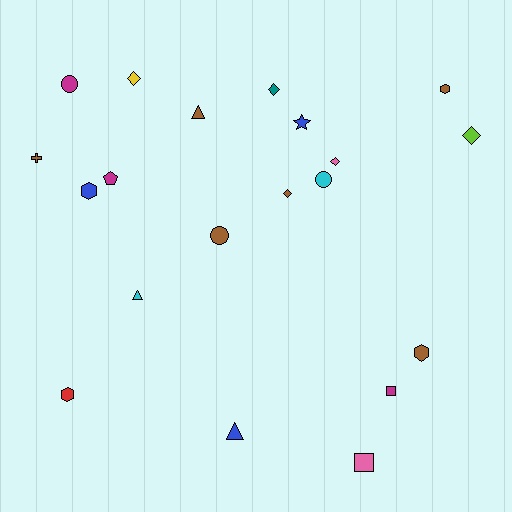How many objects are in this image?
There are 20 objects.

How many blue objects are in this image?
There are 3 blue objects.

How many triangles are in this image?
There are 3 triangles.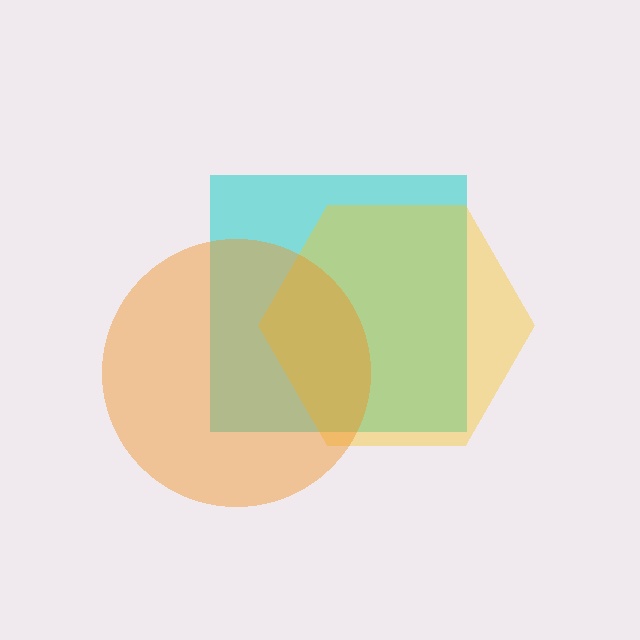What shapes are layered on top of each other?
The layered shapes are: a cyan square, a yellow hexagon, an orange circle.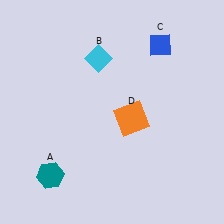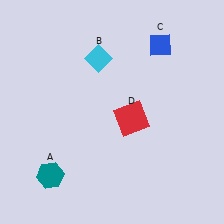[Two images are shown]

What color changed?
The square (D) changed from orange in Image 1 to red in Image 2.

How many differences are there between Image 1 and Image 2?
There is 1 difference between the two images.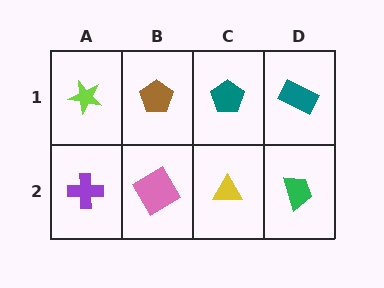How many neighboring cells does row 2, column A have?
2.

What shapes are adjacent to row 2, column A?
A lime star (row 1, column A), a pink diamond (row 2, column B).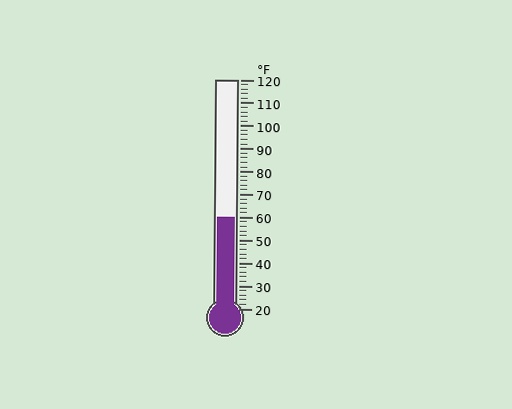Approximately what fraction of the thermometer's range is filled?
The thermometer is filled to approximately 40% of its range.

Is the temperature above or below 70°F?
The temperature is below 70°F.